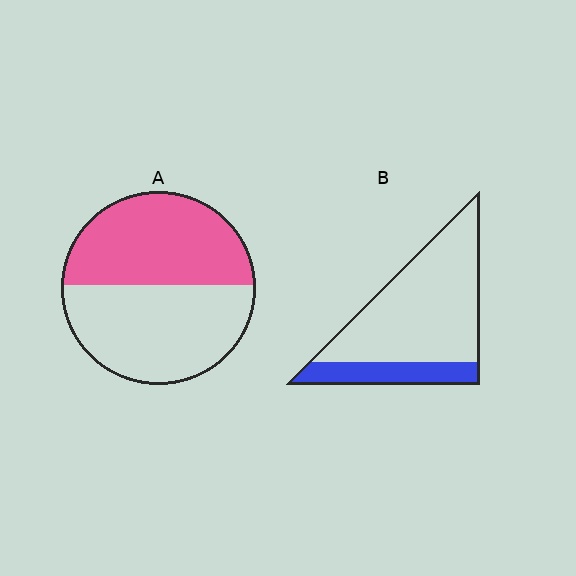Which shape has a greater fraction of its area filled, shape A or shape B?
Shape A.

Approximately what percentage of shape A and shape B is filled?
A is approximately 50% and B is approximately 20%.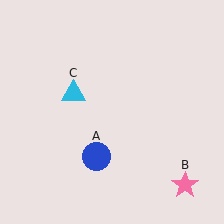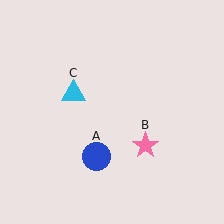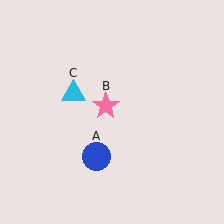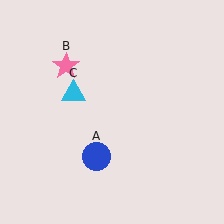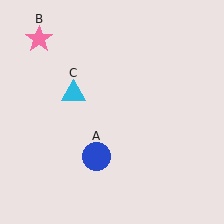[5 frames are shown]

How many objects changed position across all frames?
1 object changed position: pink star (object B).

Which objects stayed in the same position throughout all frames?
Blue circle (object A) and cyan triangle (object C) remained stationary.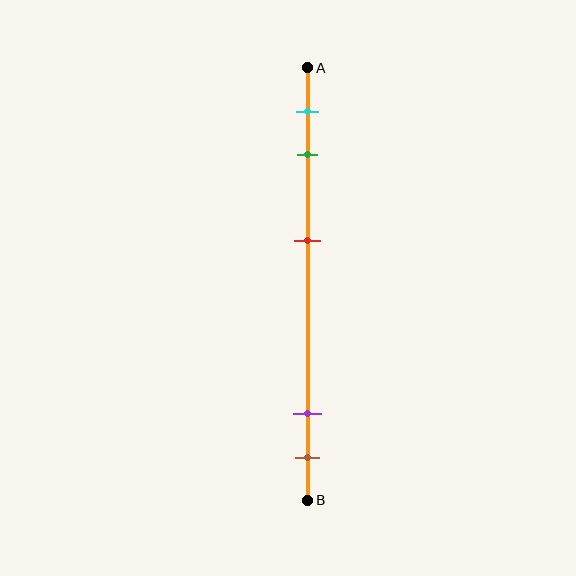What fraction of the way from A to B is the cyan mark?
The cyan mark is approximately 10% (0.1) of the way from A to B.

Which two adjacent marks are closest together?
The purple and brown marks are the closest adjacent pair.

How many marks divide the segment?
There are 5 marks dividing the segment.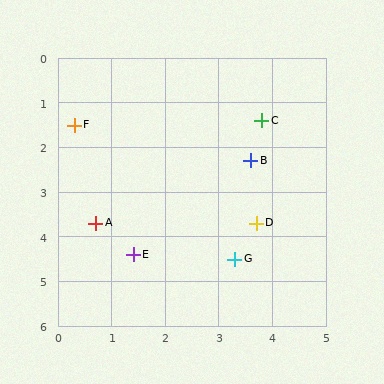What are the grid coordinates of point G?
Point G is at approximately (3.3, 4.5).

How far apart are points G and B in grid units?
Points G and B are about 2.2 grid units apart.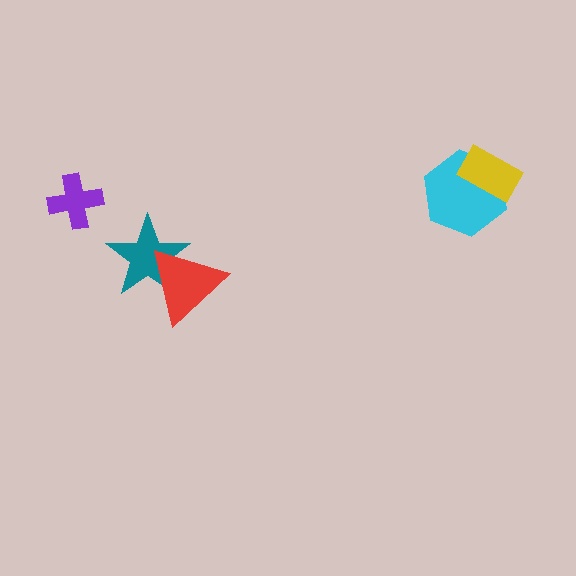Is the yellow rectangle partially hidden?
No, no other shape covers it.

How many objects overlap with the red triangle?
1 object overlaps with the red triangle.